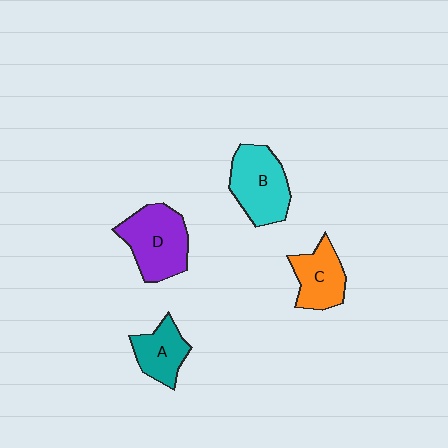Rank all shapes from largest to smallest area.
From largest to smallest: D (purple), B (cyan), C (orange), A (teal).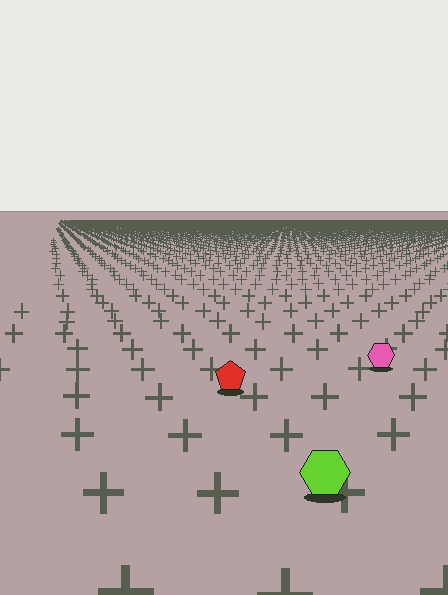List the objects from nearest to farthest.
From nearest to farthest: the lime hexagon, the red pentagon, the pink hexagon.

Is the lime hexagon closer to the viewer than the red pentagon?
Yes. The lime hexagon is closer — you can tell from the texture gradient: the ground texture is coarser near it.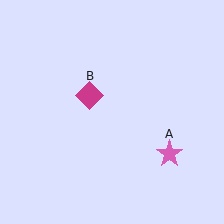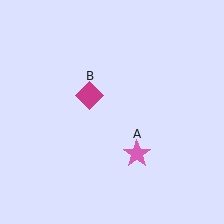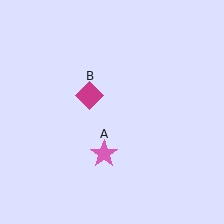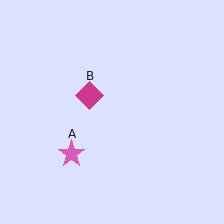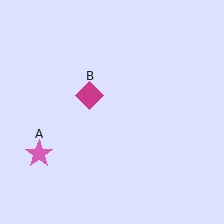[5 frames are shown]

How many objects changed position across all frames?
1 object changed position: pink star (object A).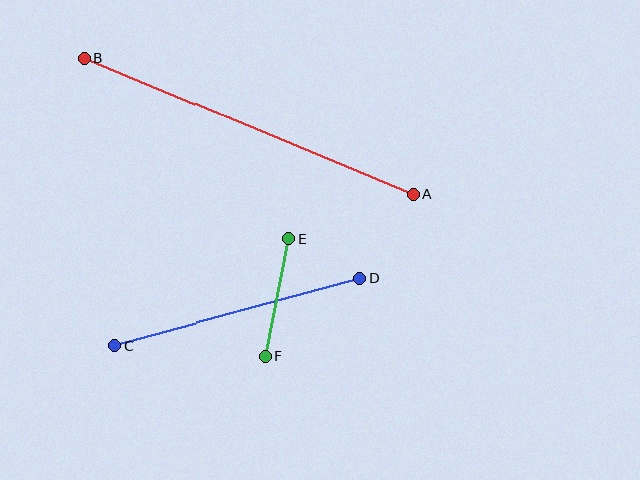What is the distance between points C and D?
The distance is approximately 254 pixels.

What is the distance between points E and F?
The distance is approximately 120 pixels.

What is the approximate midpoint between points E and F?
The midpoint is at approximately (277, 298) pixels.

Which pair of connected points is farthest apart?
Points A and B are farthest apart.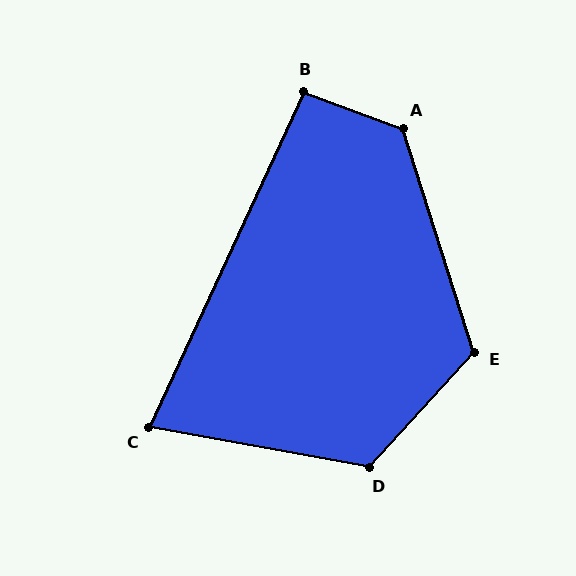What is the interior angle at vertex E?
Approximately 120 degrees (obtuse).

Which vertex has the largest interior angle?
A, at approximately 128 degrees.